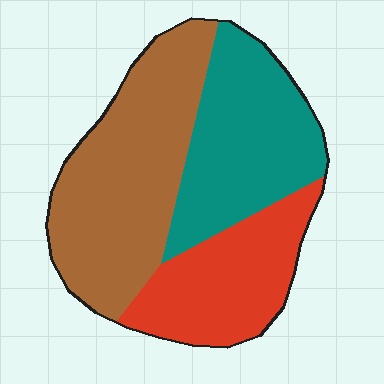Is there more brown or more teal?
Brown.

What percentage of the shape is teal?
Teal takes up about one third (1/3) of the shape.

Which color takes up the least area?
Red, at roughly 25%.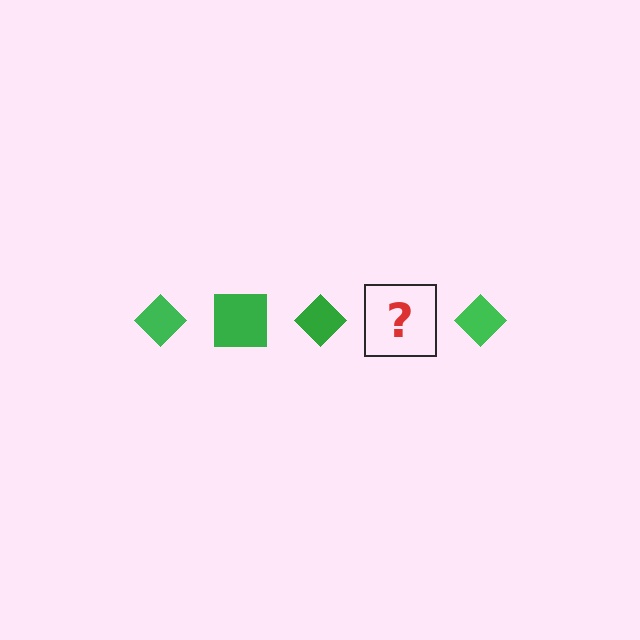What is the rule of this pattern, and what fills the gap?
The rule is that the pattern cycles through diamond, square shapes in green. The gap should be filled with a green square.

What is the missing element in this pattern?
The missing element is a green square.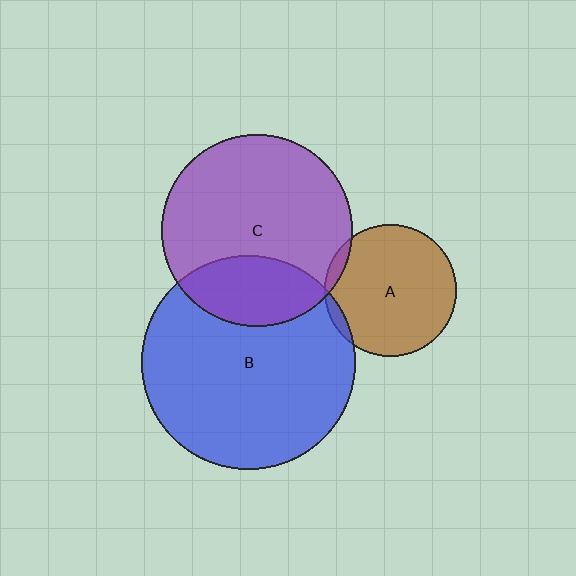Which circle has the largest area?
Circle B (blue).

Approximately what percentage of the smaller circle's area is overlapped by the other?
Approximately 5%.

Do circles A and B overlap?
Yes.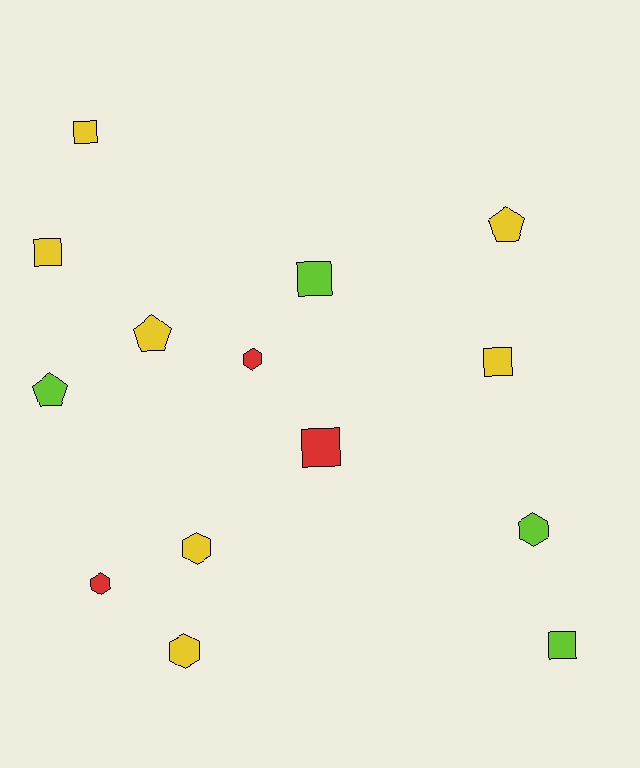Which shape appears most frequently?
Square, with 6 objects.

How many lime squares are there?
There are 2 lime squares.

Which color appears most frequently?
Yellow, with 7 objects.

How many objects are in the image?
There are 14 objects.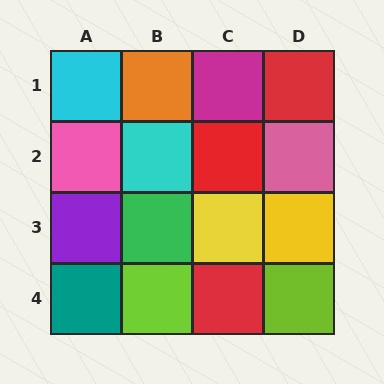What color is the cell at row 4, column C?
Red.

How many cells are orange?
1 cell is orange.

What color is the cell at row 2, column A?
Pink.